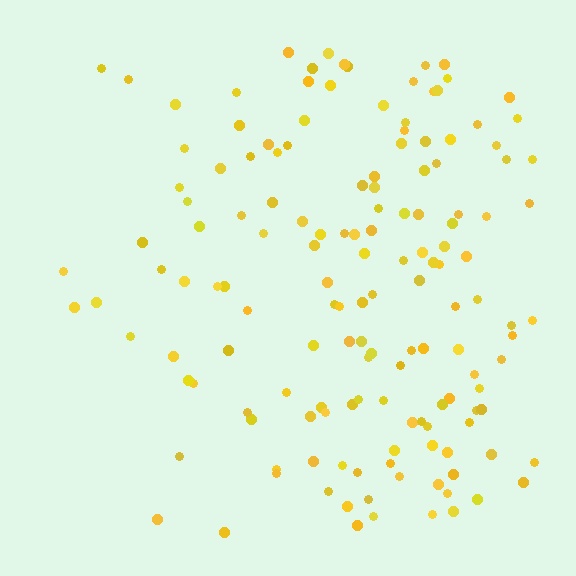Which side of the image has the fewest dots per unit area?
The left.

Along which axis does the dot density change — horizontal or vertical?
Horizontal.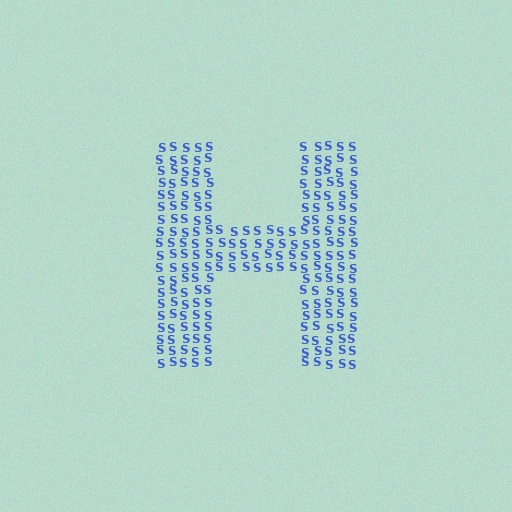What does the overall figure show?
The overall figure shows the letter H.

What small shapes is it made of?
It is made of small letter S's.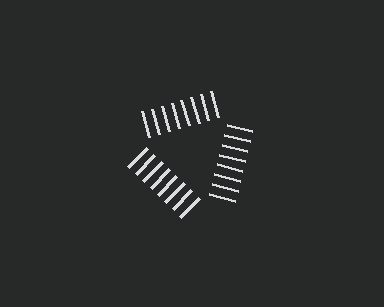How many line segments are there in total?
24 — 8 along each of the 3 edges.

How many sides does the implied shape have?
3 sides — the line-ends trace a triangle.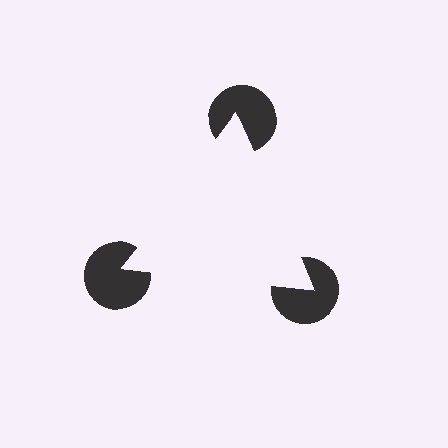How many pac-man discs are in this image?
There are 3 — one at each vertex of the illusory triangle.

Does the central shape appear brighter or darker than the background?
It typically appears slightly brighter than the background, even though no actual brightness change is drawn.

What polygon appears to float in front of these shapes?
An illusory triangle — its edges are inferred from the aligned wedge cuts in the pac-man discs, not physically drawn.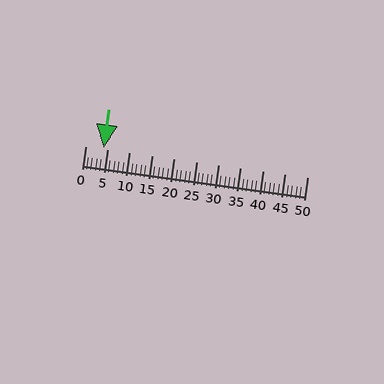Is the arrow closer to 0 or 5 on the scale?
The arrow is closer to 5.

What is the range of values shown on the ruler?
The ruler shows values from 0 to 50.